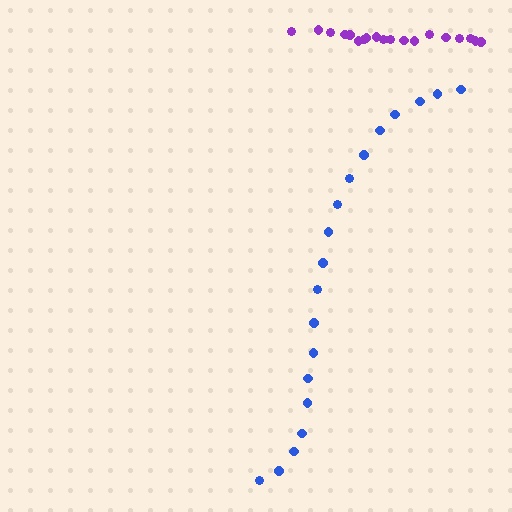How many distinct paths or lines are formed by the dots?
There are 2 distinct paths.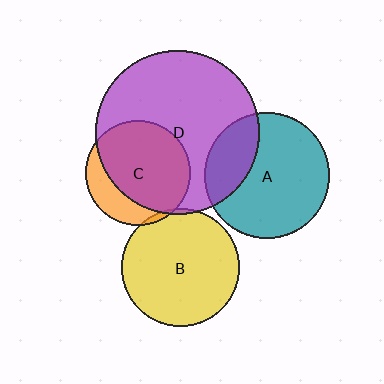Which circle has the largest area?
Circle D (purple).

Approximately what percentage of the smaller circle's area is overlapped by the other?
Approximately 25%.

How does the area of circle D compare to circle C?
Approximately 2.4 times.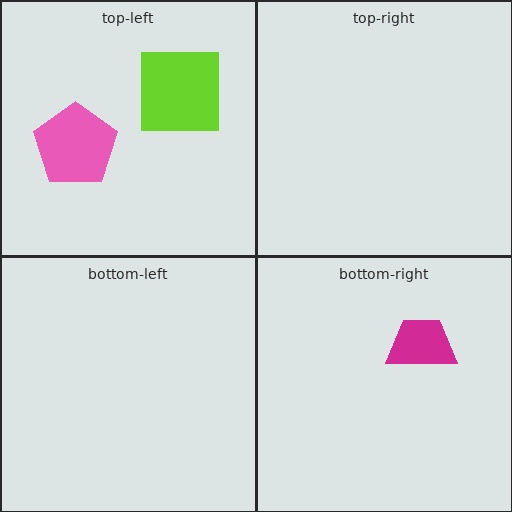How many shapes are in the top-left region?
2.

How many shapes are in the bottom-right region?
1.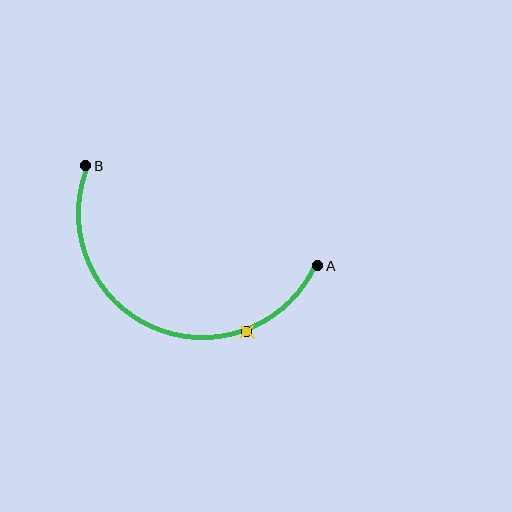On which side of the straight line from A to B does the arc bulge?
The arc bulges below the straight line connecting A and B.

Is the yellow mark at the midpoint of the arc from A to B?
No. The yellow mark lies on the arc but is closer to endpoint A. The arc midpoint would be at the point on the curve equidistant along the arc from both A and B.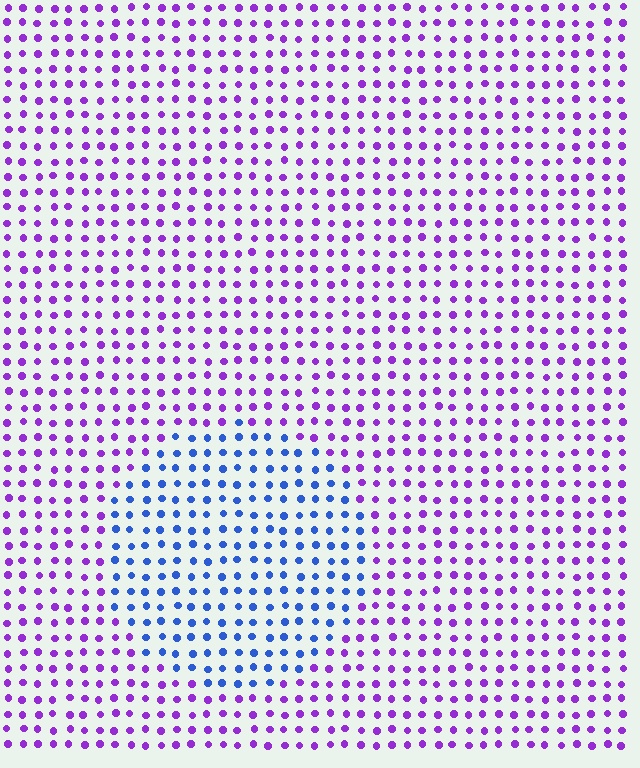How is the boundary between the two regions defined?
The boundary is defined purely by a slight shift in hue (about 55 degrees). Spacing, size, and orientation are identical on both sides.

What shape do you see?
I see a circle.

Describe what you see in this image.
The image is filled with small purple elements in a uniform arrangement. A circle-shaped region is visible where the elements are tinted to a slightly different hue, forming a subtle color boundary.